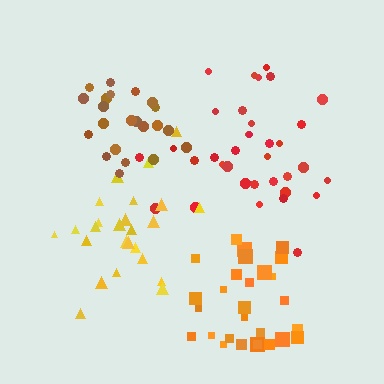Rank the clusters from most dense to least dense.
brown, yellow, orange, red.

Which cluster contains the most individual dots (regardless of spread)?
Red (35).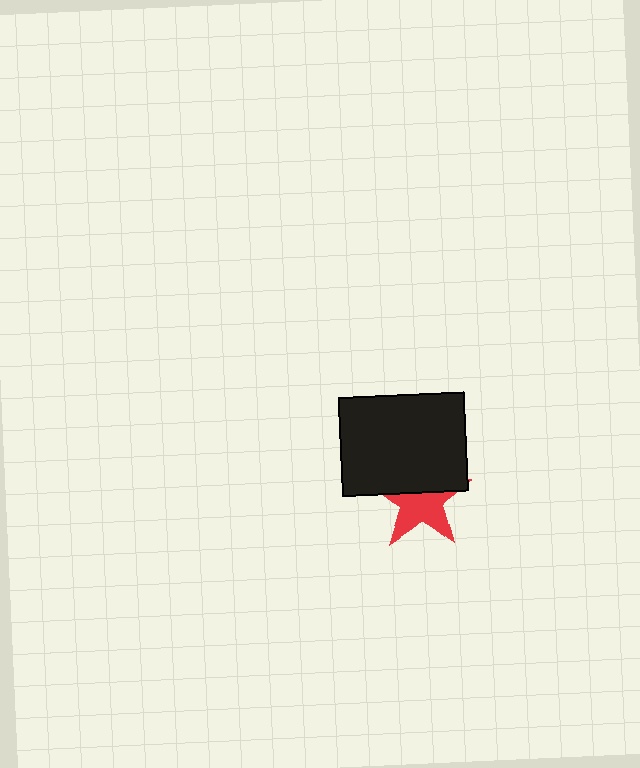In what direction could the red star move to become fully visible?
The red star could move down. That would shift it out from behind the black rectangle entirely.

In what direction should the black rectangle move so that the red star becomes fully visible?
The black rectangle should move up. That is the shortest direction to clear the overlap and leave the red star fully visible.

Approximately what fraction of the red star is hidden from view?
Roughly 43% of the red star is hidden behind the black rectangle.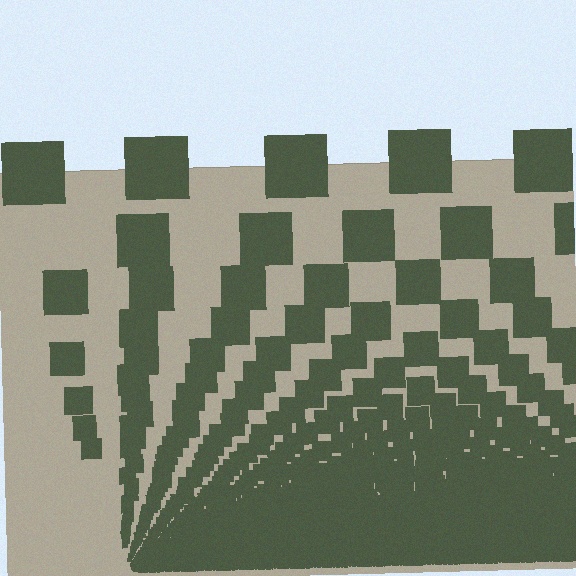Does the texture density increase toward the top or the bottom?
Density increases toward the bottom.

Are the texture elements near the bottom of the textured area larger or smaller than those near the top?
Smaller. The gradient is inverted — elements near the bottom are smaller and denser.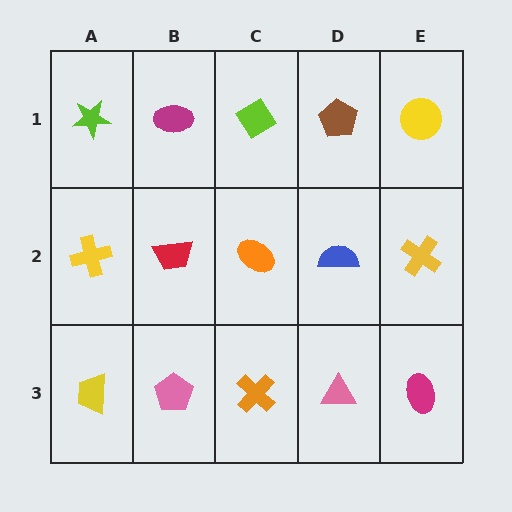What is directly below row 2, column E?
A magenta ellipse.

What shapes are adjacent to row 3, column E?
A yellow cross (row 2, column E), a pink triangle (row 3, column D).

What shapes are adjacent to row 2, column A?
A lime star (row 1, column A), a yellow trapezoid (row 3, column A), a red trapezoid (row 2, column B).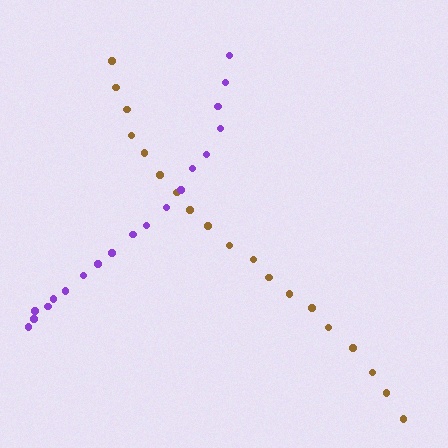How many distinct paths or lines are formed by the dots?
There are 2 distinct paths.